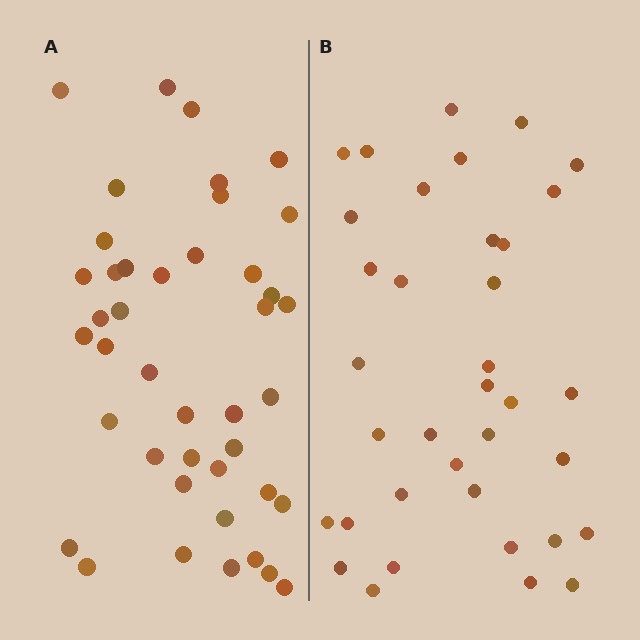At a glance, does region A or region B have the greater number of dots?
Region A (the left region) has more dots.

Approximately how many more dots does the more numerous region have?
Region A has about 6 more dots than region B.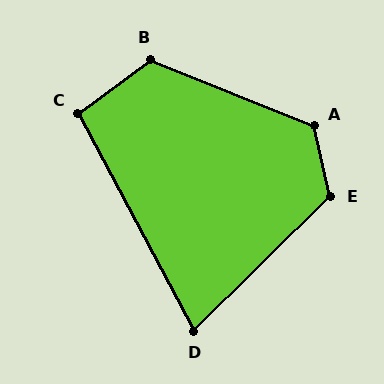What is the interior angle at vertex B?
Approximately 121 degrees (obtuse).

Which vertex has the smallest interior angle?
D, at approximately 74 degrees.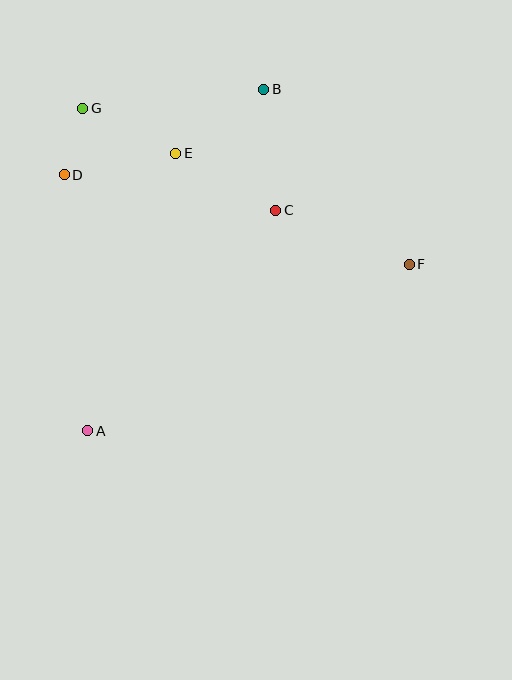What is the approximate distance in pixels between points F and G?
The distance between F and G is approximately 362 pixels.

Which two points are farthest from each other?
Points A and B are farthest from each other.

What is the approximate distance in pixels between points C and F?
The distance between C and F is approximately 144 pixels.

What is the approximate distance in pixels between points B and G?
The distance between B and G is approximately 182 pixels.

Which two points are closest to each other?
Points D and G are closest to each other.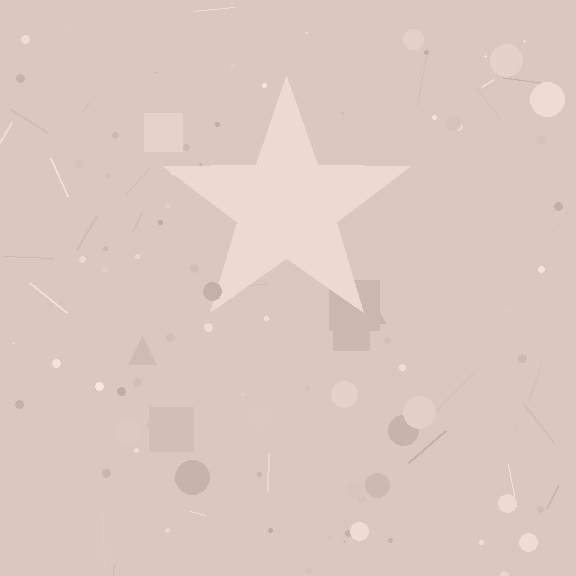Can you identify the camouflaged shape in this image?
The camouflaged shape is a star.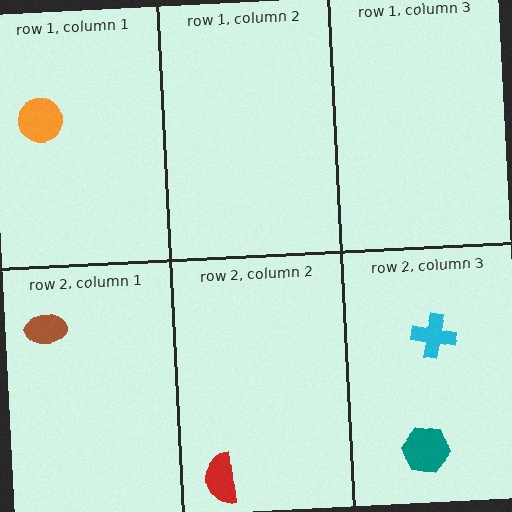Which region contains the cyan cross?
The row 2, column 3 region.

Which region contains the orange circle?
The row 1, column 1 region.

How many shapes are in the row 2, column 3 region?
2.